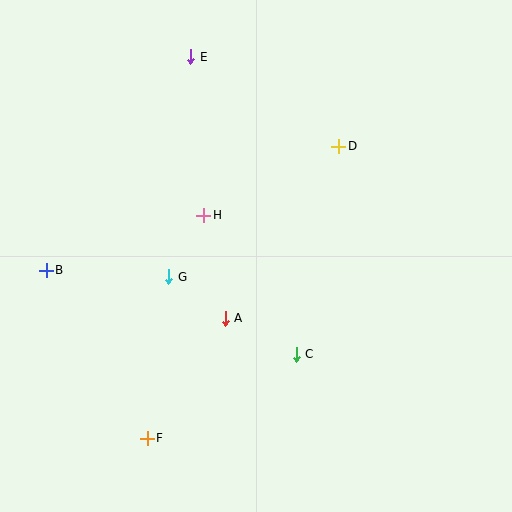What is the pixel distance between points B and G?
The distance between B and G is 122 pixels.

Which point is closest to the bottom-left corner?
Point F is closest to the bottom-left corner.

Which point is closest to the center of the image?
Point H at (204, 215) is closest to the center.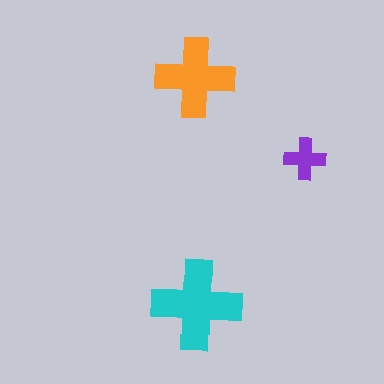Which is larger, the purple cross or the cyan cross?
The cyan one.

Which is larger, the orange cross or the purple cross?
The orange one.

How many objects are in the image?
There are 3 objects in the image.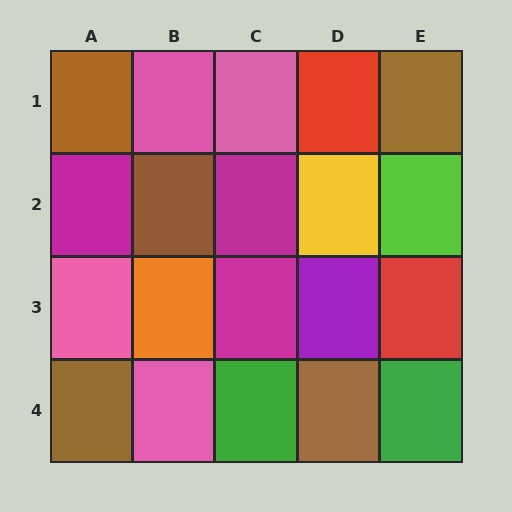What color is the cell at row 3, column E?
Red.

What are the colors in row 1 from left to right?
Brown, pink, pink, red, brown.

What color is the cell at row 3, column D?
Purple.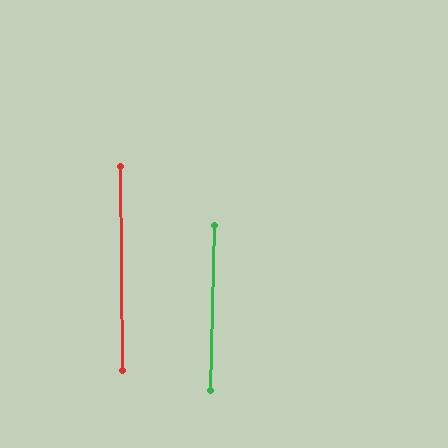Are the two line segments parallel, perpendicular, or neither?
Parallel — their directions differ by only 1.9°.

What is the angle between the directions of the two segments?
Approximately 2 degrees.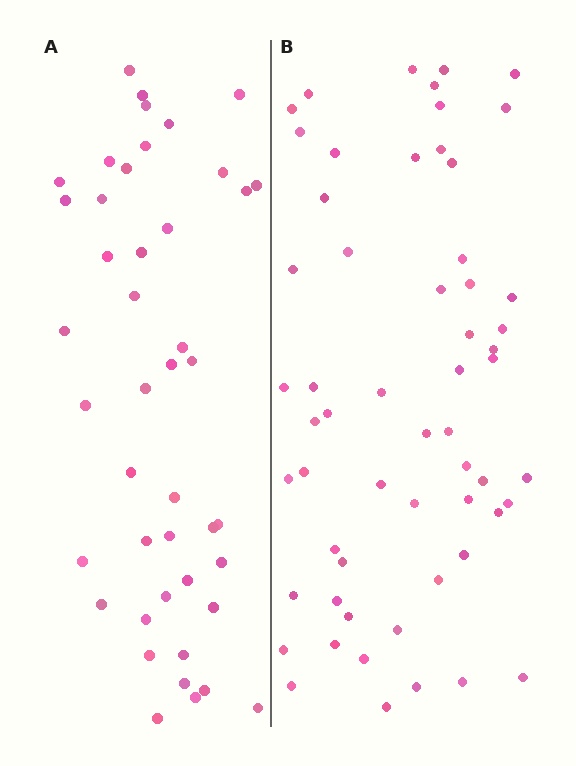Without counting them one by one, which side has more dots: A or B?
Region B (the right region) has more dots.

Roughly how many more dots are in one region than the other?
Region B has approximately 15 more dots than region A.